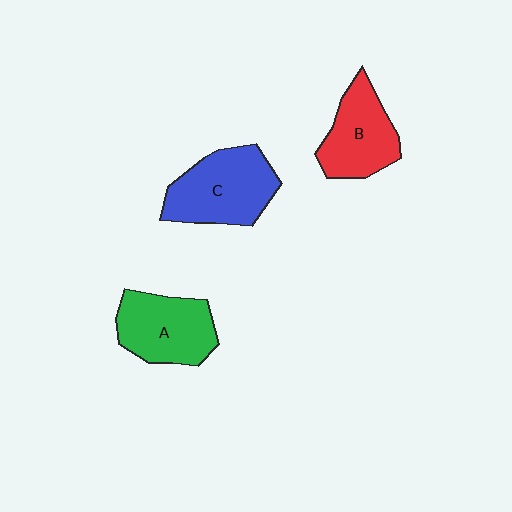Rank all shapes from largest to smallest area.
From largest to smallest: C (blue), A (green), B (red).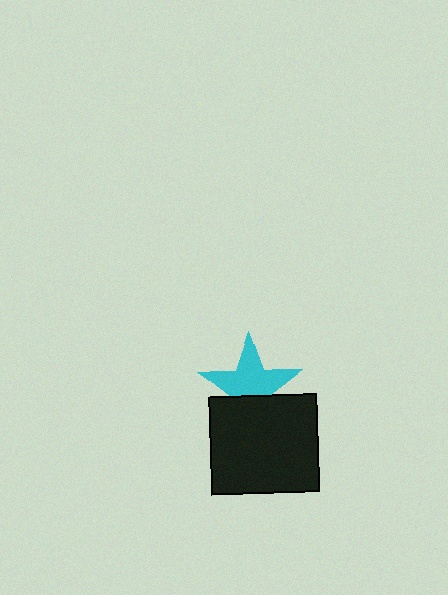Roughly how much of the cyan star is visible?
About half of it is visible (roughly 64%).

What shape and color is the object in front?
The object in front is a black rectangle.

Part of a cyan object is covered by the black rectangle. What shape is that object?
It is a star.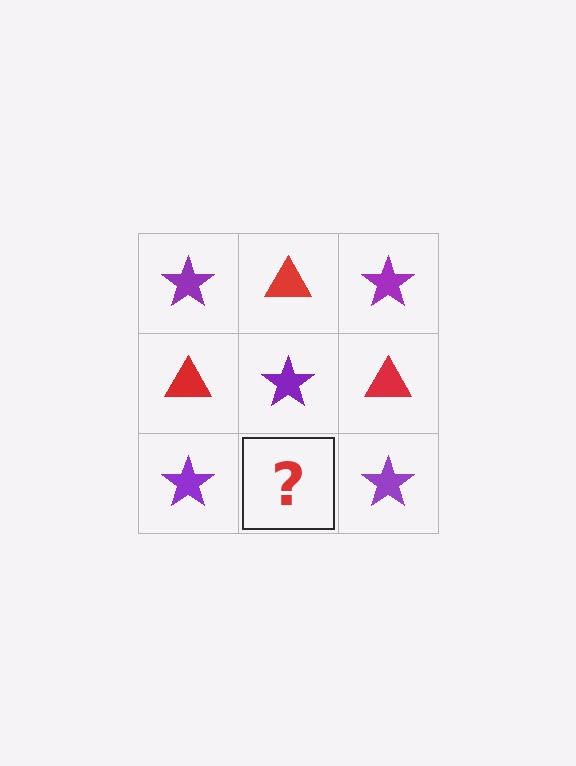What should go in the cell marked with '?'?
The missing cell should contain a red triangle.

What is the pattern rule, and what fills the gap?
The rule is that it alternates purple star and red triangle in a checkerboard pattern. The gap should be filled with a red triangle.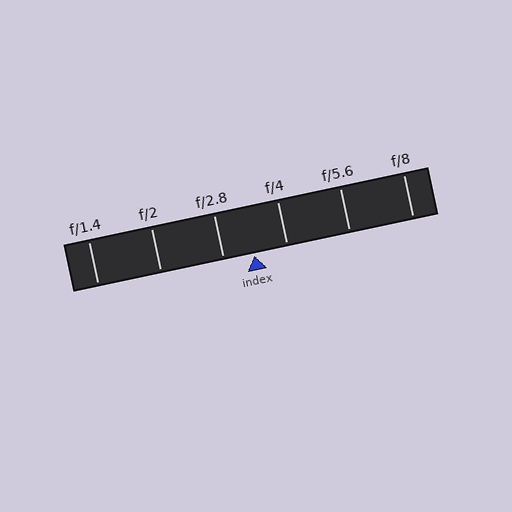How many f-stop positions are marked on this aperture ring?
There are 6 f-stop positions marked.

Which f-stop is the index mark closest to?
The index mark is closest to f/2.8.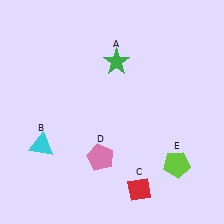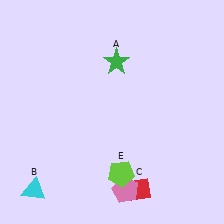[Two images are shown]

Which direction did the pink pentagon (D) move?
The pink pentagon (D) moved down.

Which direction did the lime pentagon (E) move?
The lime pentagon (E) moved left.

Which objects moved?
The objects that moved are: the cyan triangle (B), the pink pentagon (D), the lime pentagon (E).